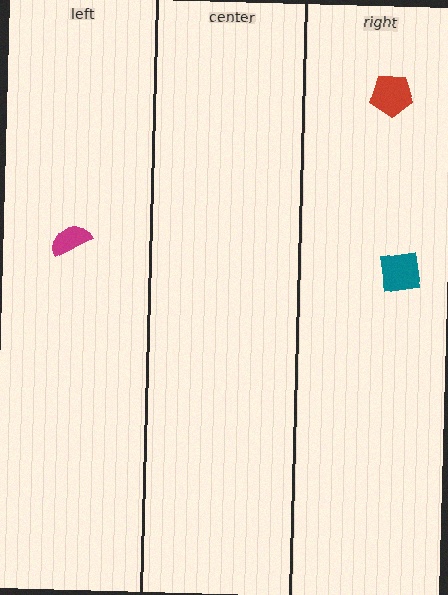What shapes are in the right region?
The red pentagon, the teal square.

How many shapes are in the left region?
1.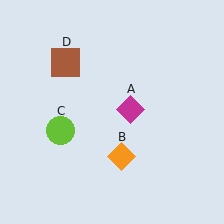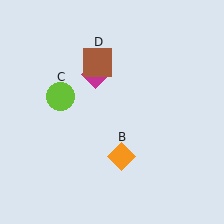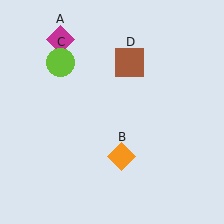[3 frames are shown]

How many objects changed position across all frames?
3 objects changed position: magenta diamond (object A), lime circle (object C), brown square (object D).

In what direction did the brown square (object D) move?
The brown square (object D) moved right.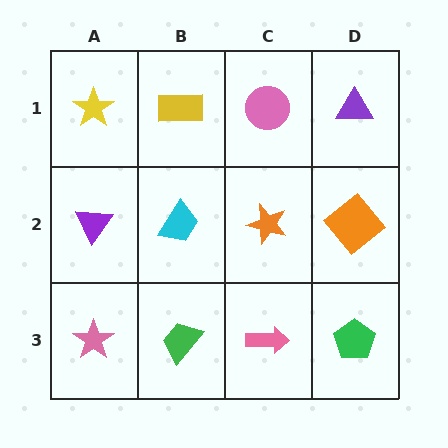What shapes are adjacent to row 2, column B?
A yellow rectangle (row 1, column B), a green trapezoid (row 3, column B), a purple triangle (row 2, column A), an orange star (row 2, column C).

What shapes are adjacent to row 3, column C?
An orange star (row 2, column C), a green trapezoid (row 3, column B), a green pentagon (row 3, column D).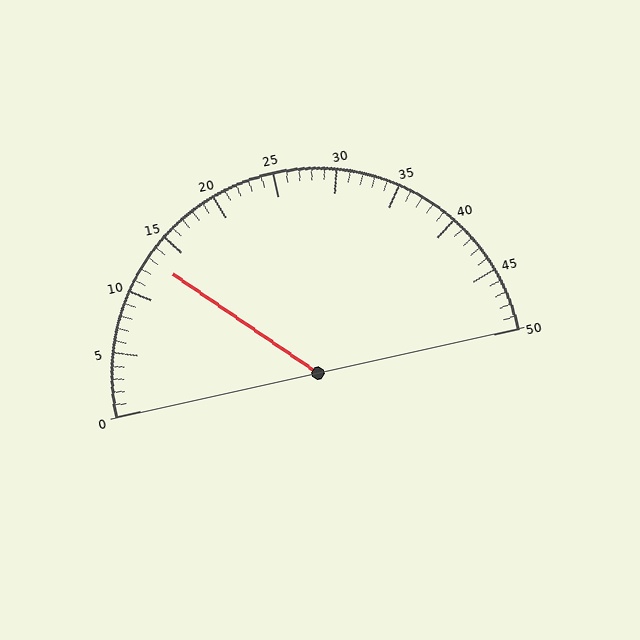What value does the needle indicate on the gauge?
The needle indicates approximately 13.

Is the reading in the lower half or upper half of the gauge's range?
The reading is in the lower half of the range (0 to 50).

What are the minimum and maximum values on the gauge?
The gauge ranges from 0 to 50.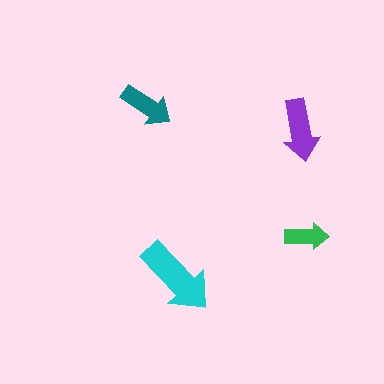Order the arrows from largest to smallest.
the cyan one, the purple one, the teal one, the green one.